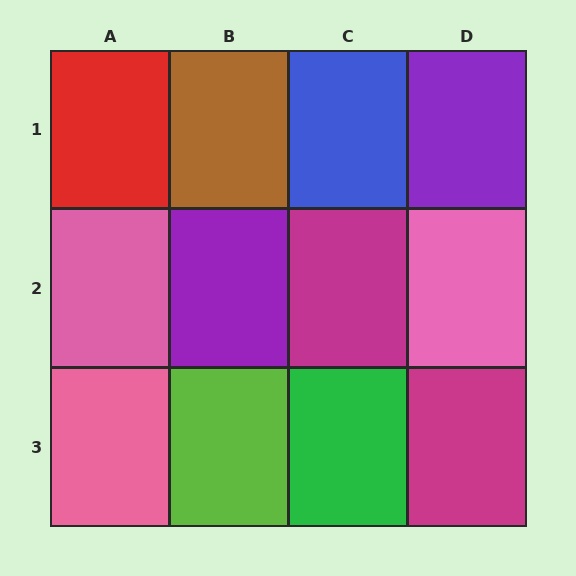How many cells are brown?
1 cell is brown.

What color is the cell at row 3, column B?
Lime.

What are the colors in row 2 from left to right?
Pink, purple, magenta, pink.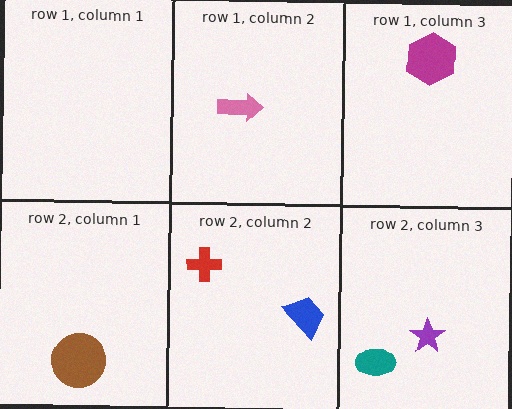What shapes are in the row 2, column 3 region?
The purple star, the teal ellipse.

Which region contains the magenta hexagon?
The row 1, column 3 region.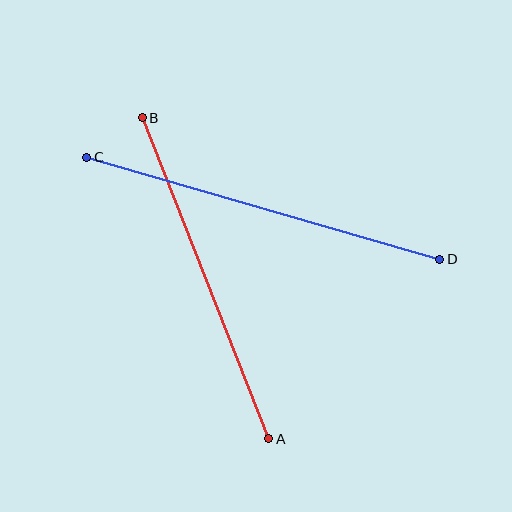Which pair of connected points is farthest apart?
Points C and D are farthest apart.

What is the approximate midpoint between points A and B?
The midpoint is at approximately (206, 278) pixels.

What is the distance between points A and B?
The distance is approximately 345 pixels.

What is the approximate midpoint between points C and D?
The midpoint is at approximately (263, 208) pixels.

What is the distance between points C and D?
The distance is approximately 368 pixels.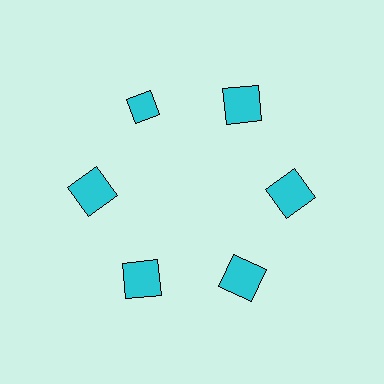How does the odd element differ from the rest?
It has a different shape: diamond instead of square.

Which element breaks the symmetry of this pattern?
The cyan diamond at roughly the 11 o'clock position breaks the symmetry. All other shapes are cyan squares.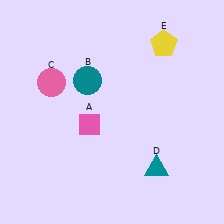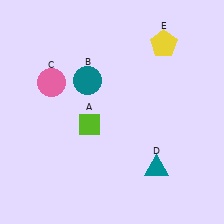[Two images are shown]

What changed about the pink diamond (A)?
In Image 1, A is pink. In Image 2, it changed to lime.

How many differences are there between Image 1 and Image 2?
There is 1 difference between the two images.